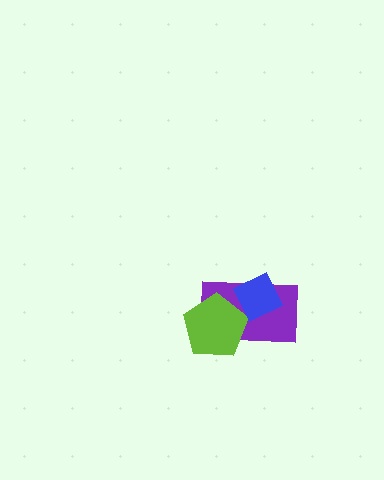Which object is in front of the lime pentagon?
The blue diamond is in front of the lime pentagon.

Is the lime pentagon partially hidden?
Yes, it is partially covered by another shape.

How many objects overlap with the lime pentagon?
2 objects overlap with the lime pentagon.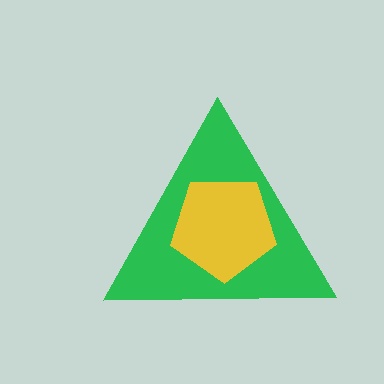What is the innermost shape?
The yellow pentagon.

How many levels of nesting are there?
2.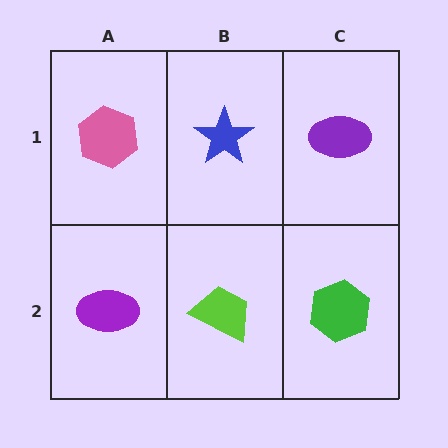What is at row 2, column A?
A purple ellipse.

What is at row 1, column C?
A purple ellipse.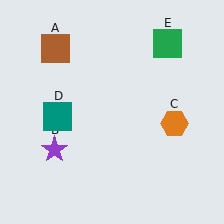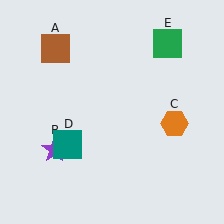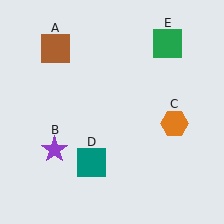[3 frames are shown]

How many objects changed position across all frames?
1 object changed position: teal square (object D).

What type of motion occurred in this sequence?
The teal square (object D) rotated counterclockwise around the center of the scene.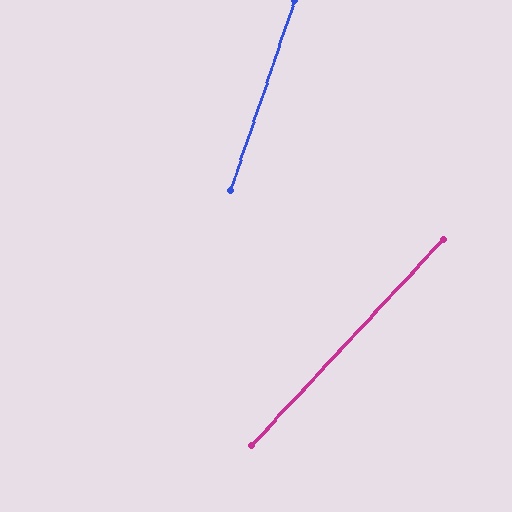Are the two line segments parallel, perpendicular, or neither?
Neither parallel nor perpendicular — they differ by about 24°.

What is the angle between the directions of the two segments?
Approximately 24 degrees.